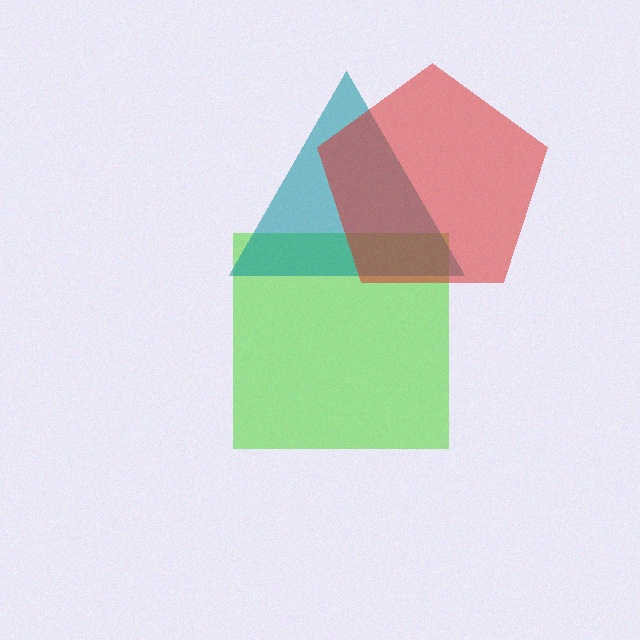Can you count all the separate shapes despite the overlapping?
Yes, there are 3 separate shapes.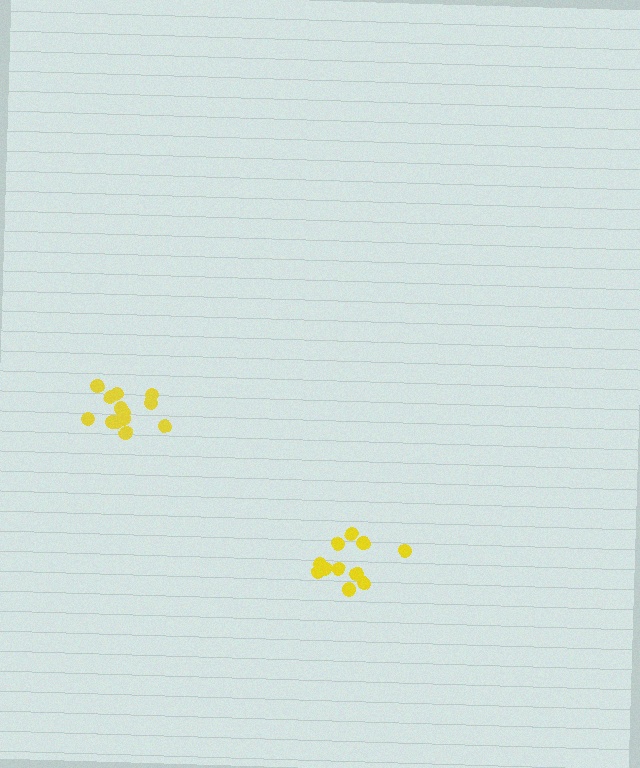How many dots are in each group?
Group 1: 11 dots, Group 2: 13 dots (24 total).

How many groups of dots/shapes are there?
There are 2 groups.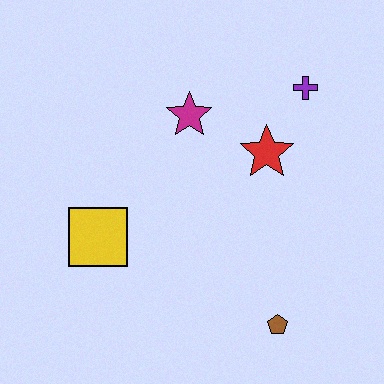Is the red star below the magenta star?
Yes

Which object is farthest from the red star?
The yellow square is farthest from the red star.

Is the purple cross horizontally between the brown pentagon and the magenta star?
No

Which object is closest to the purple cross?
The red star is closest to the purple cross.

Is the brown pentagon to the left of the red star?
No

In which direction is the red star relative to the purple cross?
The red star is below the purple cross.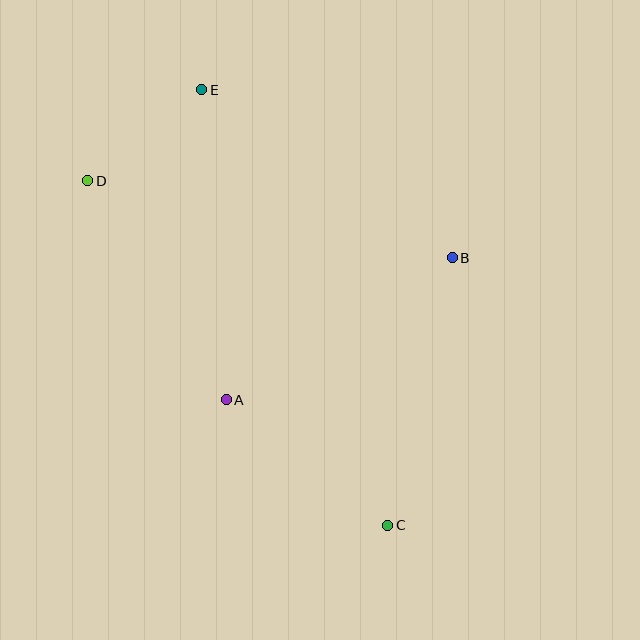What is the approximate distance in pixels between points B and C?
The distance between B and C is approximately 275 pixels.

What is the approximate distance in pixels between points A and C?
The distance between A and C is approximately 205 pixels.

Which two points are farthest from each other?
Points C and E are farthest from each other.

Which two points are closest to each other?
Points D and E are closest to each other.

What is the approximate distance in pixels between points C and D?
The distance between C and D is approximately 457 pixels.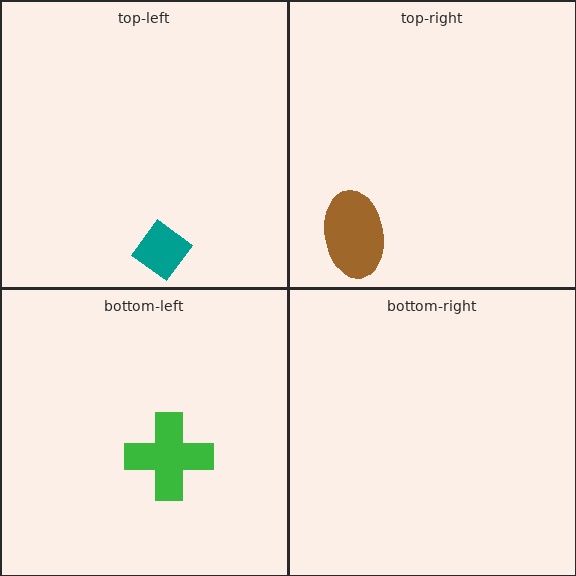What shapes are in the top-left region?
The teal diamond.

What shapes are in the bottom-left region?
The green cross.